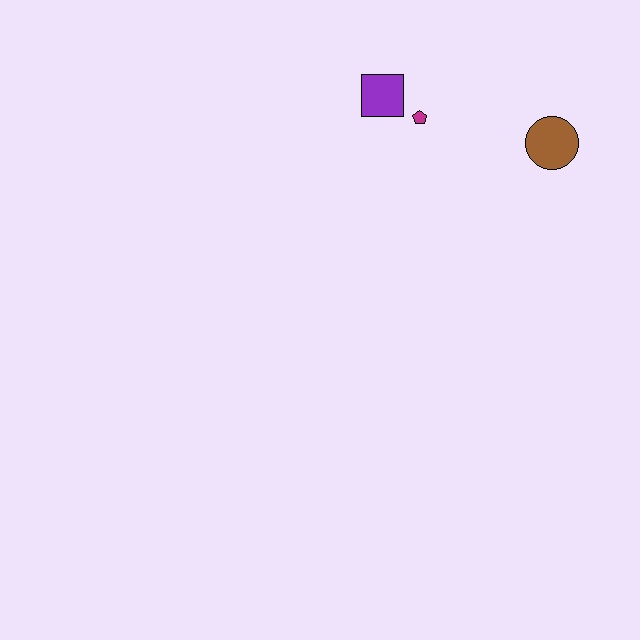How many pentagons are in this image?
There is 1 pentagon.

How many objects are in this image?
There are 3 objects.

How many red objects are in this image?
There are no red objects.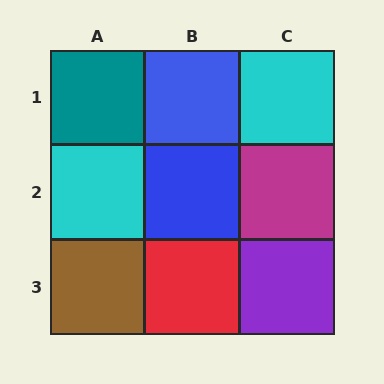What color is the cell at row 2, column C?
Magenta.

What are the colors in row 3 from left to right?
Brown, red, purple.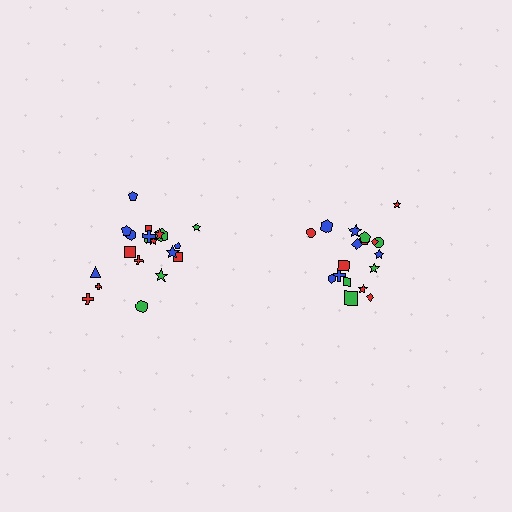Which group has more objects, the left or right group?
The left group.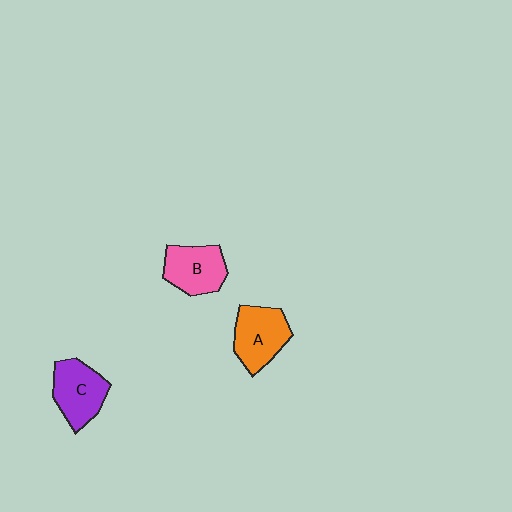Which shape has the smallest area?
Shape B (pink).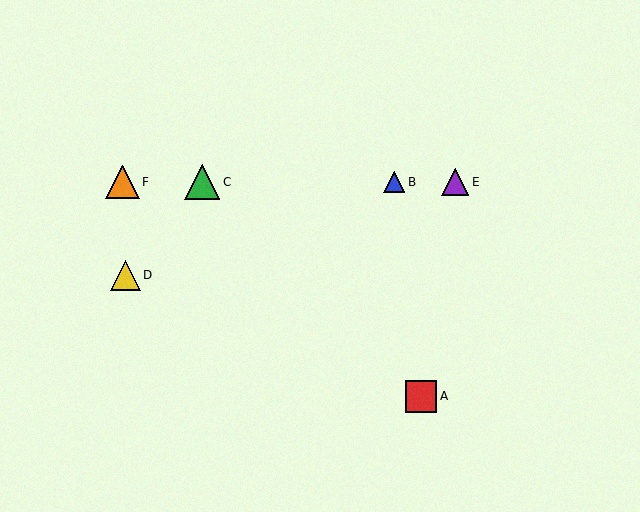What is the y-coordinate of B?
Object B is at y≈182.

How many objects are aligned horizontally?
4 objects (B, C, E, F) are aligned horizontally.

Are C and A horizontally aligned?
No, C is at y≈182 and A is at y≈396.